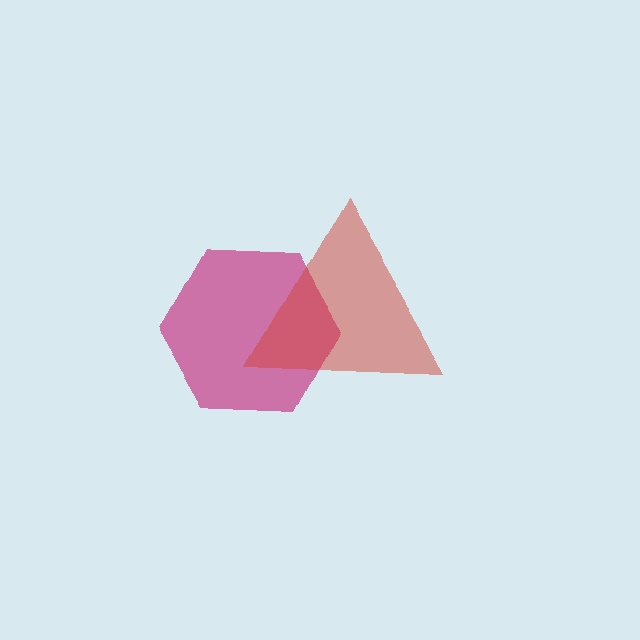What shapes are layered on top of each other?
The layered shapes are: a magenta hexagon, a red triangle.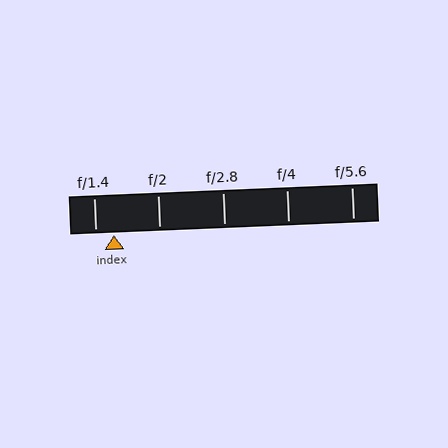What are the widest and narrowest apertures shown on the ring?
The widest aperture shown is f/1.4 and the narrowest is f/5.6.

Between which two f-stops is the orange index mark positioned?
The index mark is between f/1.4 and f/2.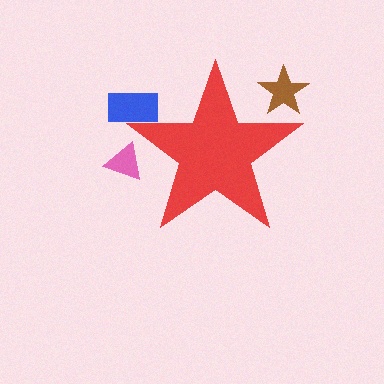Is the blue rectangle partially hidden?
Yes, the blue rectangle is partially hidden behind the red star.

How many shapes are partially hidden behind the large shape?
3 shapes are partially hidden.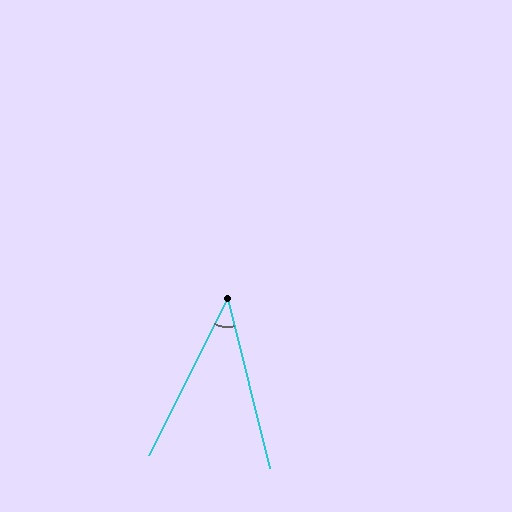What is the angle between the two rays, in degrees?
Approximately 40 degrees.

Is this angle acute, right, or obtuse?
It is acute.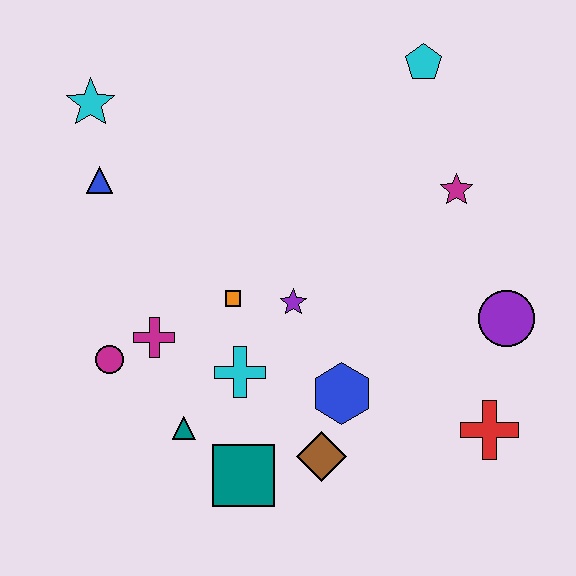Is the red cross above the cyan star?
No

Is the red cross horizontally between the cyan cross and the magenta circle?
No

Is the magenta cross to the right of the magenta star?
No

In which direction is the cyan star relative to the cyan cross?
The cyan star is above the cyan cross.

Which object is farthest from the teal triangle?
The cyan pentagon is farthest from the teal triangle.